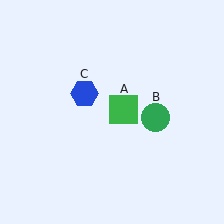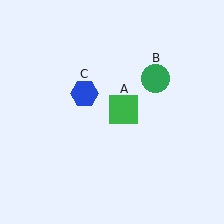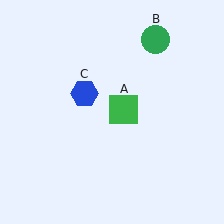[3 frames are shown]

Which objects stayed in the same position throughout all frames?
Green square (object A) and blue hexagon (object C) remained stationary.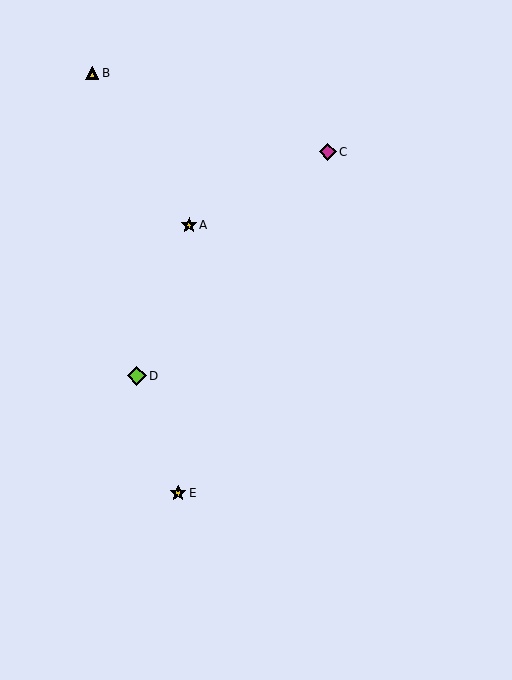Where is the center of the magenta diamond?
The center of the magenta diamond is at (328, 152).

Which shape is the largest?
The lime diamond (labeled D) is the largest.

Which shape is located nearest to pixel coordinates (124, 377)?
The lime diamond (labeled D) at (137, 376) is nearest to that location.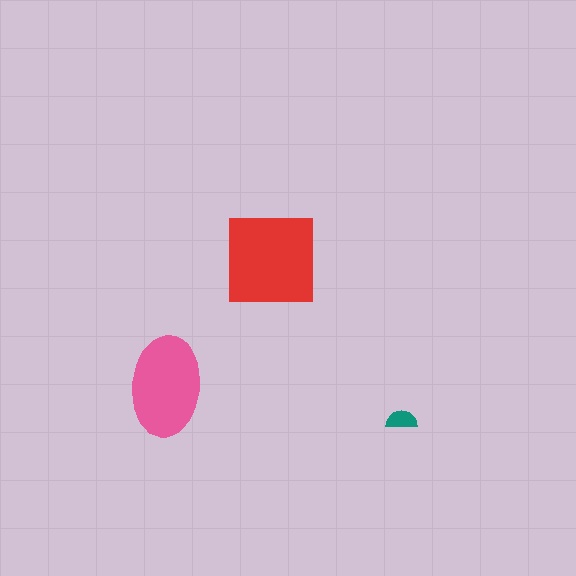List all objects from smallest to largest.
The teal semicircle, the pink ellipse, the red square.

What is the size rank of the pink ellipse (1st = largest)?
2nd.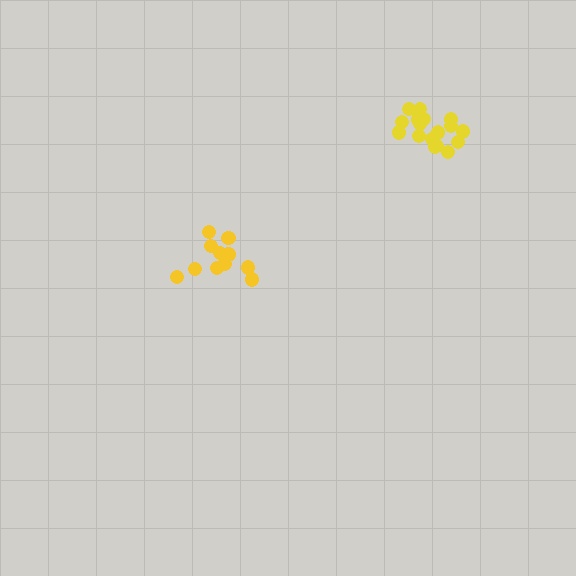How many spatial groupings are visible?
There are 2 spatial groupings.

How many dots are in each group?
Group 1: 17 dots, Group 2: 11 dots (28 total).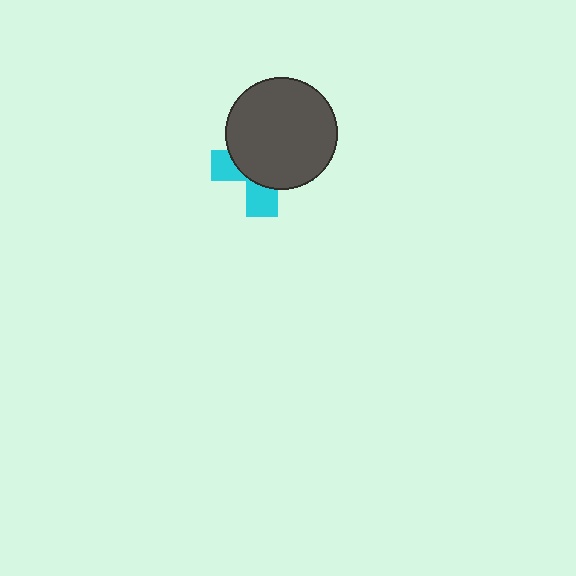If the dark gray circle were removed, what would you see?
You would see the complete cyan cross.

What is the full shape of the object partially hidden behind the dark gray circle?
The partially hidden object is a cyan cross.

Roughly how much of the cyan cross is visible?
A small part of it is visible (roughly 33%).